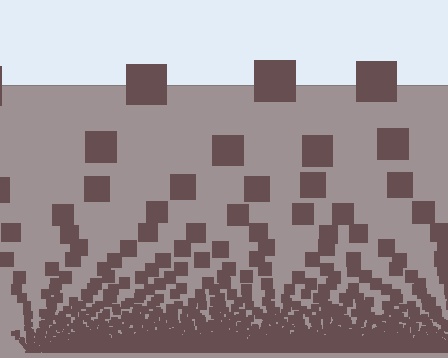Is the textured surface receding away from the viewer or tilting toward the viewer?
The surface appears to tilt toward the viewer. Texture elements get larger and sparser toward the top.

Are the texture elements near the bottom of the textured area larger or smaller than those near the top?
Smaller. The gradient is inverted — elements near the bottom are smaller and denser.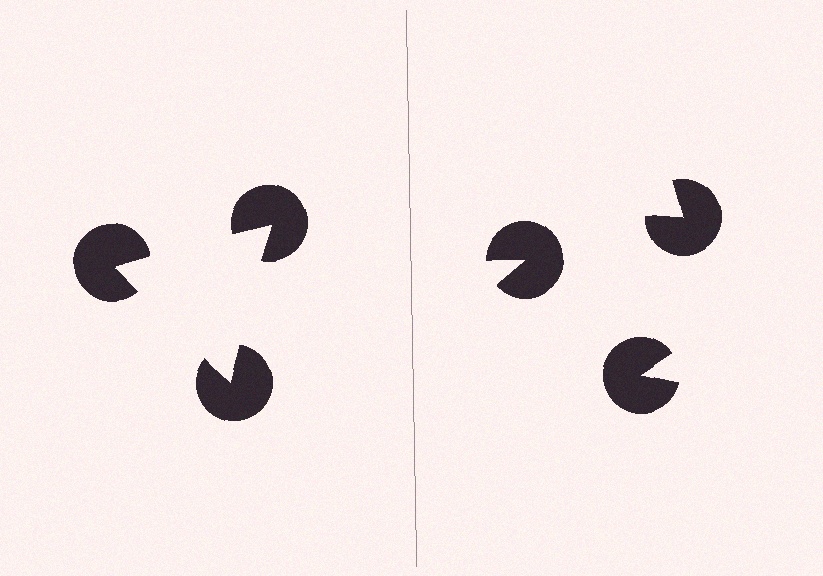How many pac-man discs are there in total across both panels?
6 — 3 on each side.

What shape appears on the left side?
An illusory triangle.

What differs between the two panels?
The pac-man discs are positioned identically on both sides; only the wedge orientations differ. On the left they align to a triangle; on the right they are misaligned.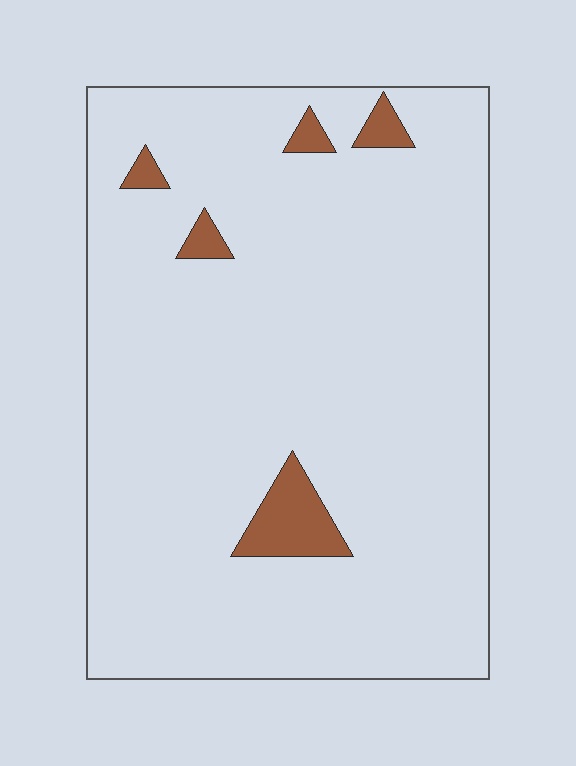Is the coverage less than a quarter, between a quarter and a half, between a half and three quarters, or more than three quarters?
Less than a quarter.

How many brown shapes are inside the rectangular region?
5.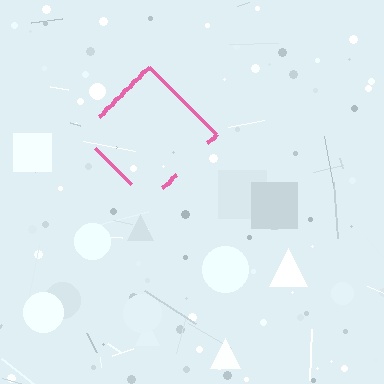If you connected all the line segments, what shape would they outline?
They would outline a diamond.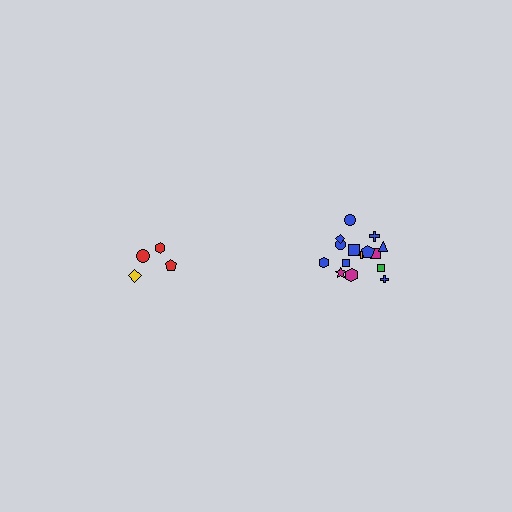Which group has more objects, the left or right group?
The right group.